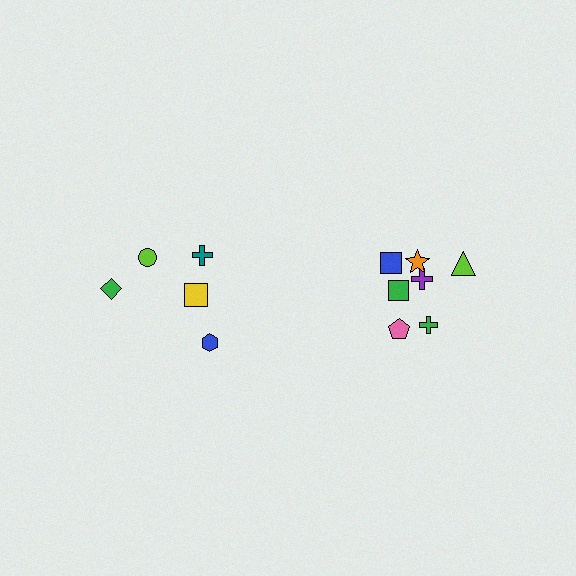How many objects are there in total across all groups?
There are 12 objects.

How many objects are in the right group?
There are 7 objects.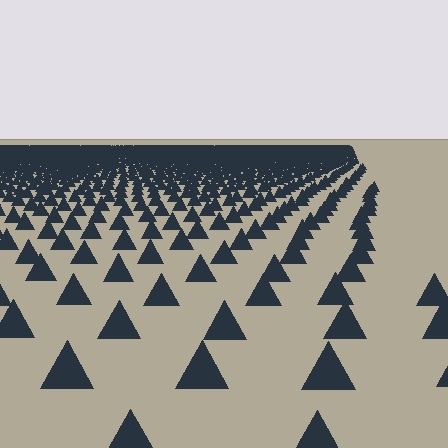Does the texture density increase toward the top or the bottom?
Density increases toward the top.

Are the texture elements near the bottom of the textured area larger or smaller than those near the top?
Larger. Near the bottom, elements are closer to the viewer and appear at a bigger on-screen size.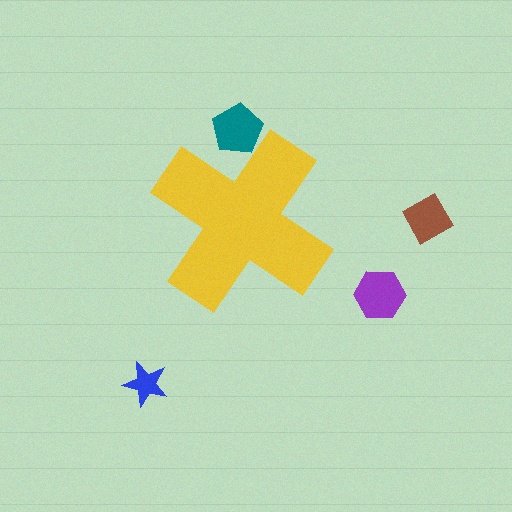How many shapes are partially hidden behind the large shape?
1 shape is partially hidden.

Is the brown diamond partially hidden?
No, the brown diamond is fully visible.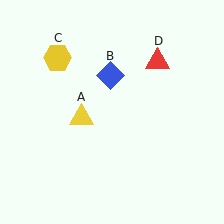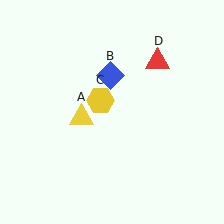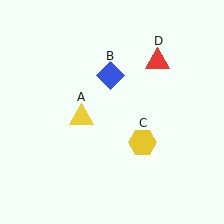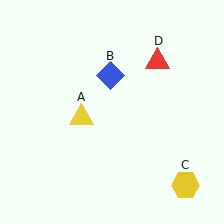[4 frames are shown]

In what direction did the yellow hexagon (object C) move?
The yellow hexagon (object C) moved down and to the right.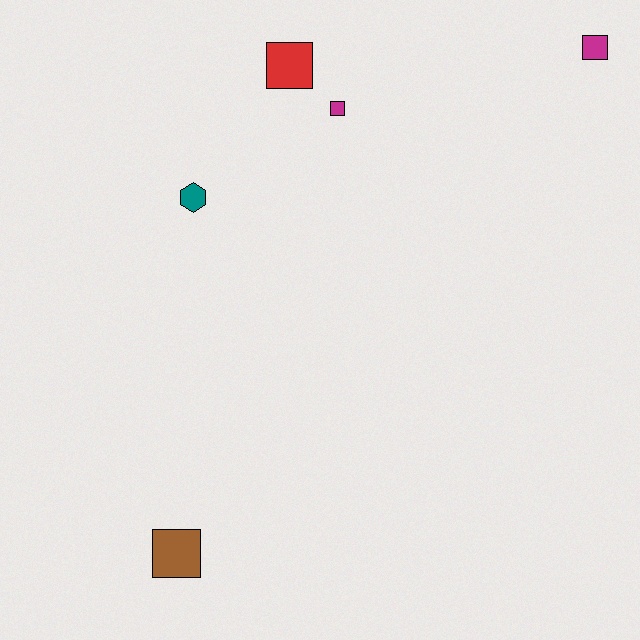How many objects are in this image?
There are 5 objects.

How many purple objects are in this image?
There are no purple objects.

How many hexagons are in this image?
There is 1 hexagon.